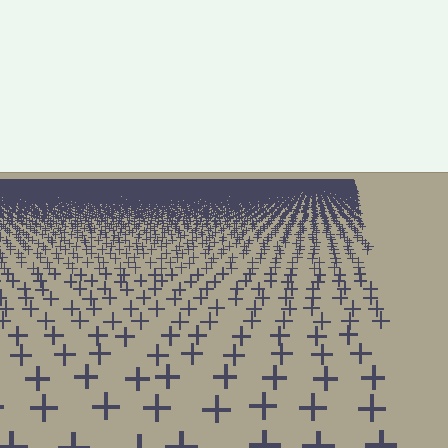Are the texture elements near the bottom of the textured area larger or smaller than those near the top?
Larger. Near the bottom, elements are closer to the viewer and appear at a bigger on-screen size.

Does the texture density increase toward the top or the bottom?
Density increases toward the top.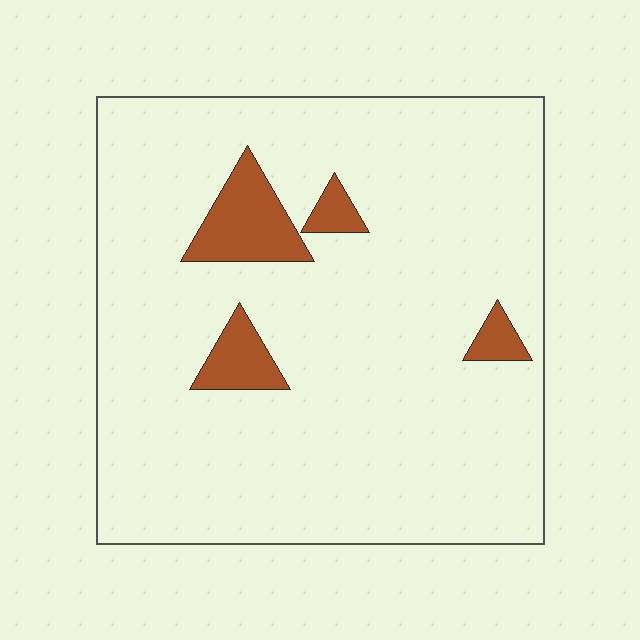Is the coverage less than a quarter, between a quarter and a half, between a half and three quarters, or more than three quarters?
Less than a quarter.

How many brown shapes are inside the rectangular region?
4.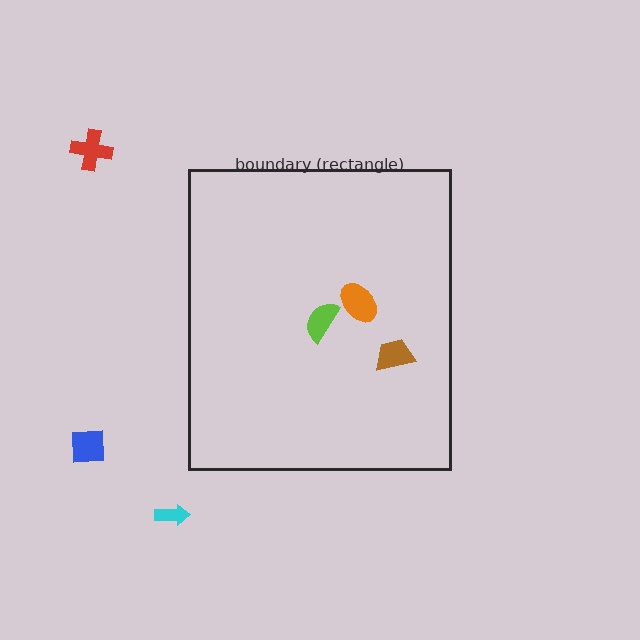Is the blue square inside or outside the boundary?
Outside.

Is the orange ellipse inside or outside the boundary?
Inside.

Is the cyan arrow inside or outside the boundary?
Outside.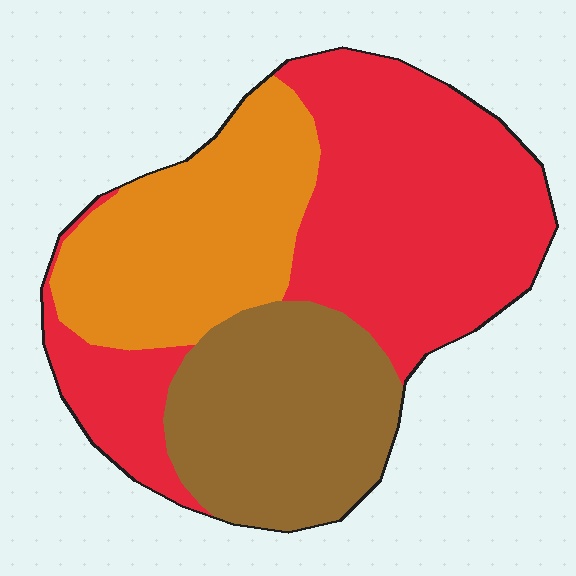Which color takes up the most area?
Red, at roughly 45%.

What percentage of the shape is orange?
Orange takes up about one quarter (1/4) of the shape.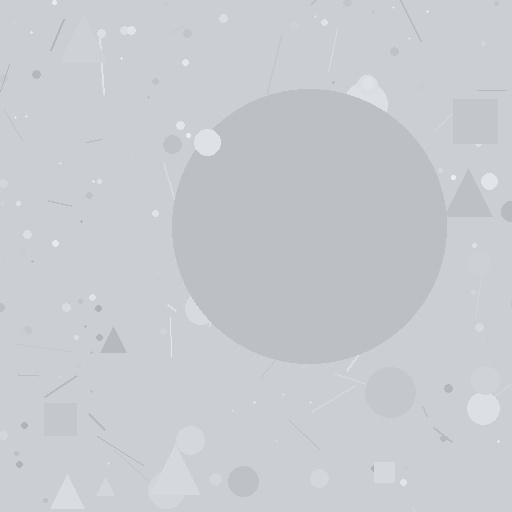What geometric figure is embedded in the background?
A circle is embedded in the background.